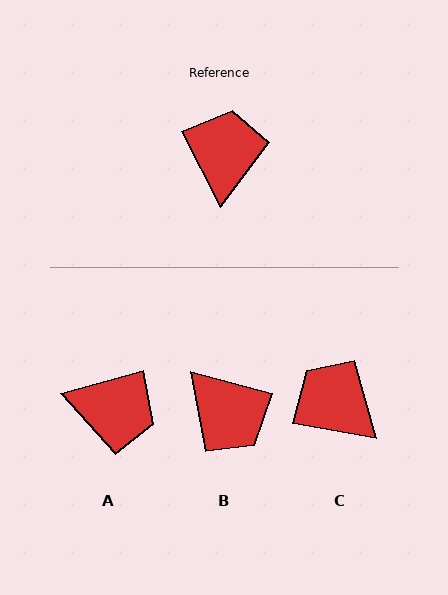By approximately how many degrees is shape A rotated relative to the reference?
Approximately 101 degrees clockwise.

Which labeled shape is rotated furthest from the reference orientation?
B, about 132 degrees away.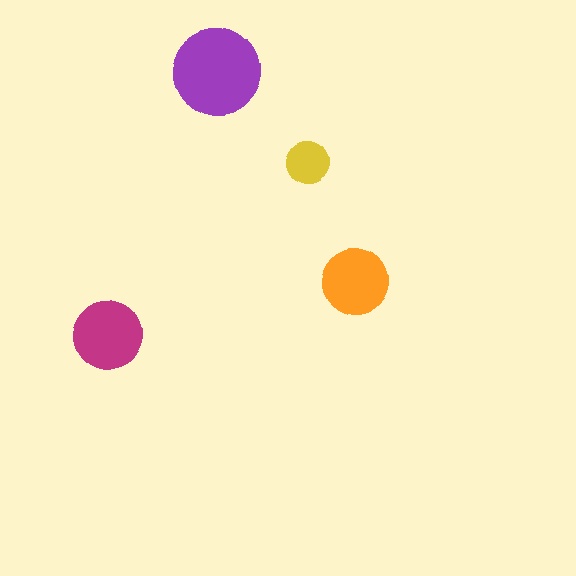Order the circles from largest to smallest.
the purple one, the magenta one, the orange one, the yellow one.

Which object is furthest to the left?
The magenta circle is leftmost.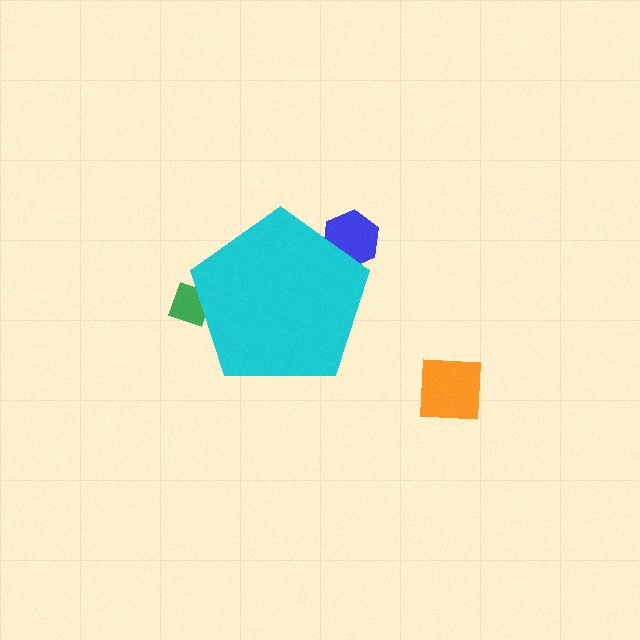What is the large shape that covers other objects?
A cyan pentagon.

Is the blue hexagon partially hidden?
Yes, the blue hexagon is partially hidden behind the cyan pentagon.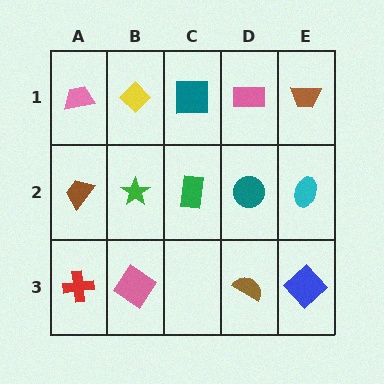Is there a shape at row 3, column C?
No, that cell is empty.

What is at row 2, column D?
A teal circle.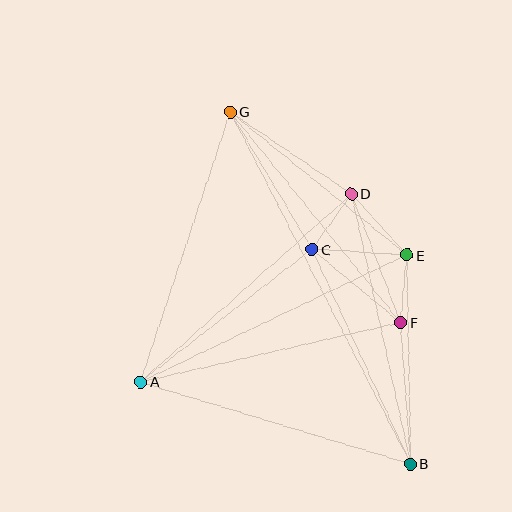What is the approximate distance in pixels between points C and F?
The distance between C and F is approximately 114 pixels.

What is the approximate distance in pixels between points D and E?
The distance between D and E is approximately 83 pixels.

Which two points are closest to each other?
Points E and F are closest to each other.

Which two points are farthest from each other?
Points B and G are farthest from each other.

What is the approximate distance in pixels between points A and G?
The distance between A and G is approximately 284 pixels.